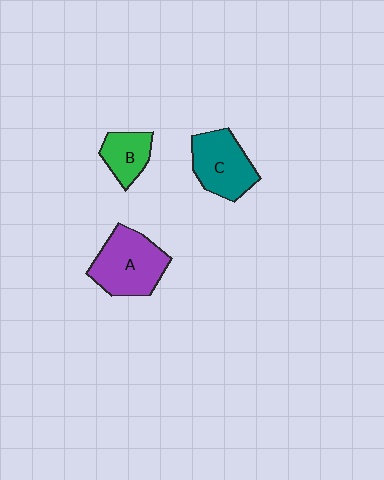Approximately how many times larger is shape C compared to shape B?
Approximately 1.6 times.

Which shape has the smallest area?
Shape B (green).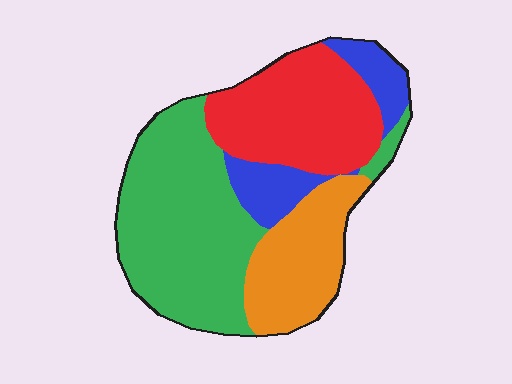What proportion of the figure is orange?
Orange takes up less than a quarter of the figure.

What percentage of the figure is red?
Red covers around 25% of the figure.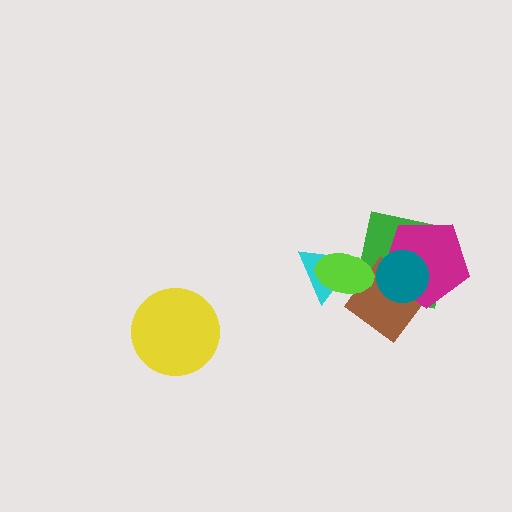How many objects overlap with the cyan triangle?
2 objects overlap with the cyan triangle.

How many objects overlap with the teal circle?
3 objects overlap with the teal circle.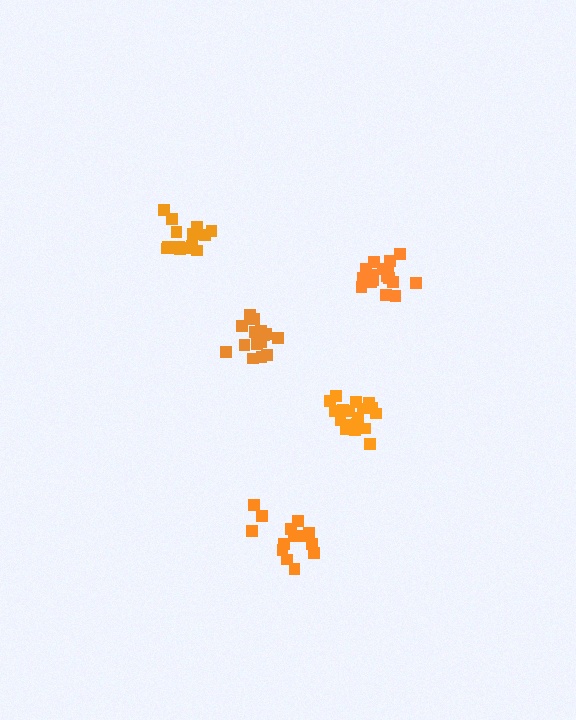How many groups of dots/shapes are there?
There are 5 groups.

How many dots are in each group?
Group 1: 15 dots, Group 2: 20 dots, Group 3: 20 dots, Group 4: 14 dots, Group 5: 15 dots (84 total).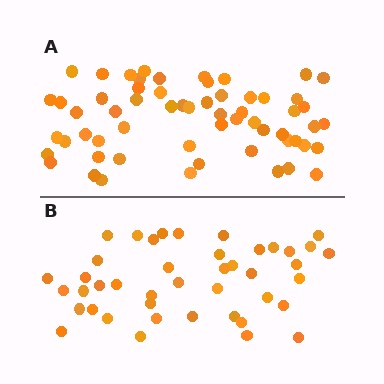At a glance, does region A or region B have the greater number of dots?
Region A (the top region) has more dots.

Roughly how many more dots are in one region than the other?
Region A has approximately 15 more dots than region B.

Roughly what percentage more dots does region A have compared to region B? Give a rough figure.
About 40% more.